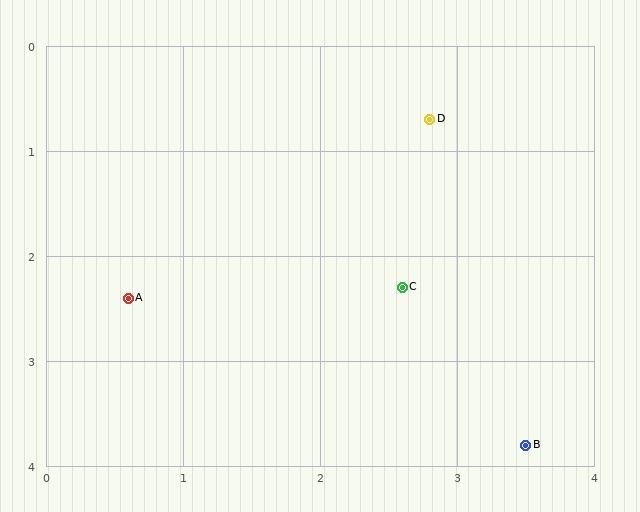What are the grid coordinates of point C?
Point C is at approximately (2.6, 2.3).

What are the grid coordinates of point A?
Point A is at approximately (0.6, 2.4).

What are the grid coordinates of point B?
Point B is at approximately (3.5, 3.8).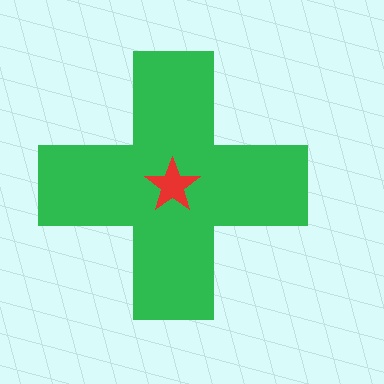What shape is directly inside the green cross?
The red star.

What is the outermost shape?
The green cross.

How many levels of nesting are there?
2.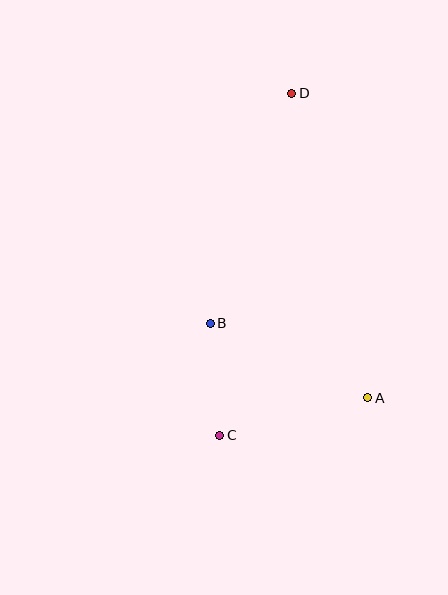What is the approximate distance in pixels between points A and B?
The distance between A and B is approximately 175 pixels.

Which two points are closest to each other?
Points B and C are closest to each other.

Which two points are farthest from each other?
Points C and D are farthest from each other.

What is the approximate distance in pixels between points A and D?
The distance between A and D is approximately 314 pixels.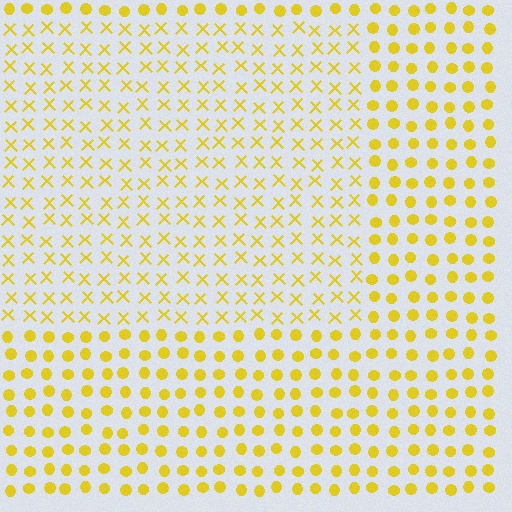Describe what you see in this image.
The image is filled with small yellow elements arranged in a uniform grid. A rectangle-shaped region contains X marks, while the surrounding area contains circles. The boundary is defined purely by the change in element shape.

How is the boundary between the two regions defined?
The boundary is defined by a change in element shape: X marks inside vs. circles outside. All elements share the same color and spacing.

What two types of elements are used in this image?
The image uses X marks inside the rectangle region and circles outside it.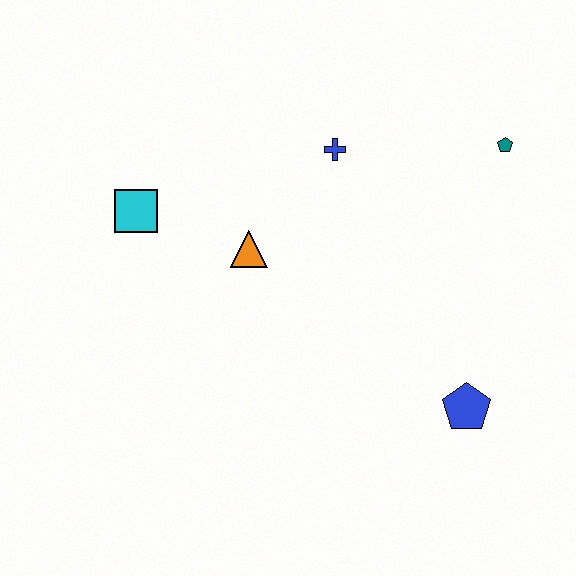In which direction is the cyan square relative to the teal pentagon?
The cyan square is to the left of the teal pentagon.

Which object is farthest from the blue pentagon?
The cyan square is farthest from the blue pentagon.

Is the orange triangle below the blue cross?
Yes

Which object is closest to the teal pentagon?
The blue cross is closest to the teal pentagon.